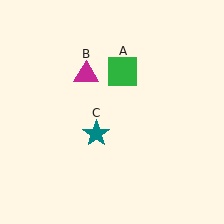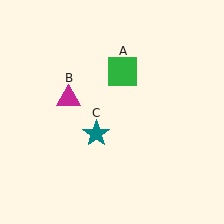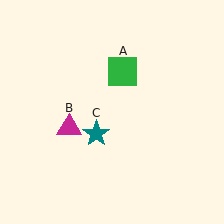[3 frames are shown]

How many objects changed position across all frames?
1 object changed position: magenta triangle (object B).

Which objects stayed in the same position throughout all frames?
Green square (object A) and teal star (object C) remained stationary.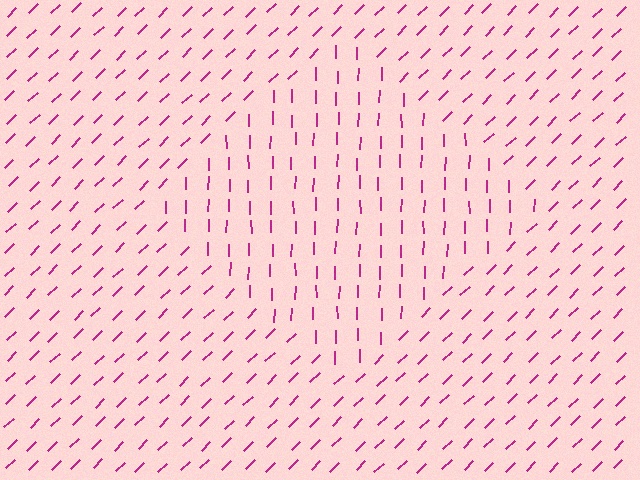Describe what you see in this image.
The image is filled with small magenta line segments. A diamond region in the image has lines oriented differently from the surrounding lines, creating a visible texture boundary.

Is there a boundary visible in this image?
Yes, there is a texture boundary formed by a change in line orientation.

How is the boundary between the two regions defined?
The boundary is defined purely by a change in line orientation (approximately 45 degrees difference). All lines are the same color and thickness.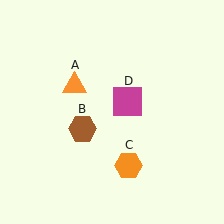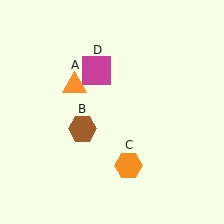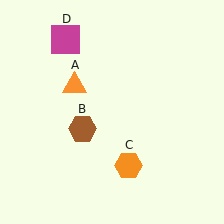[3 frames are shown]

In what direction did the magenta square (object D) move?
The magenta square (object D) moved up and to the left.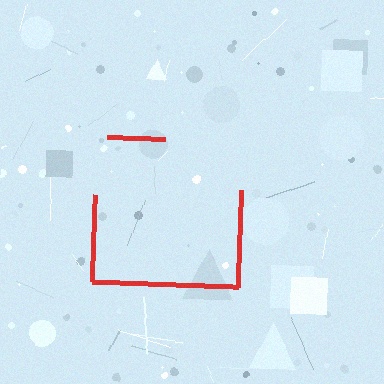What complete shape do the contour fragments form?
The contour fragments form a square.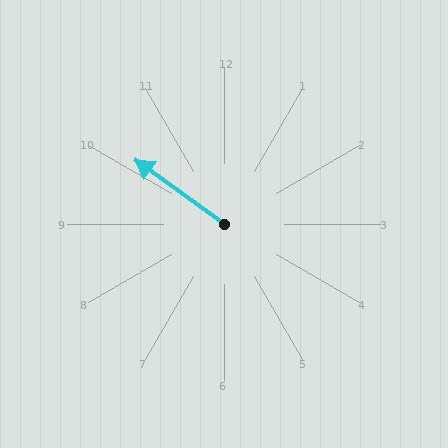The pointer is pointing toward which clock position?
Roughly 10 o'clock.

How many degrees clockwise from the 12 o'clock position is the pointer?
Approximately 306 degrees.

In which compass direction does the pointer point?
Northwest.